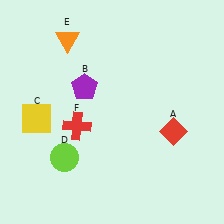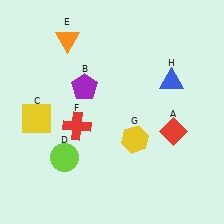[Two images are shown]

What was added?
A yellow hexagon (G), a blue triangle (H) were added in Image 2.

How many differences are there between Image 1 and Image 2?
There are 2 differences between the two images.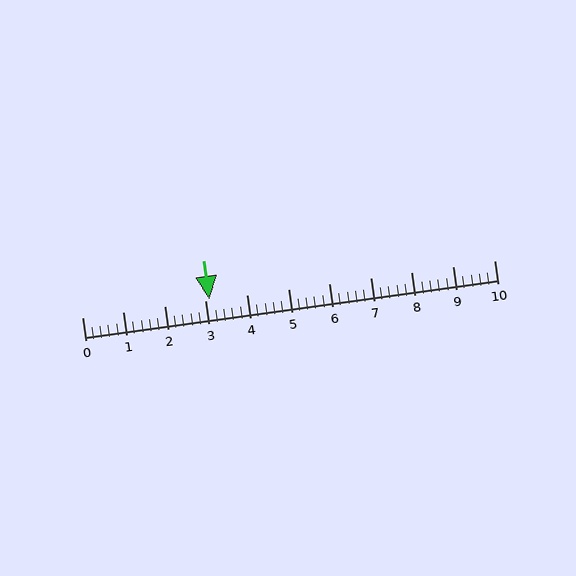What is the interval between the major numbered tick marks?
The major tick marks are spaced 1 units apart.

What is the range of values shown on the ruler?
The ruler shows values from 0 to 10.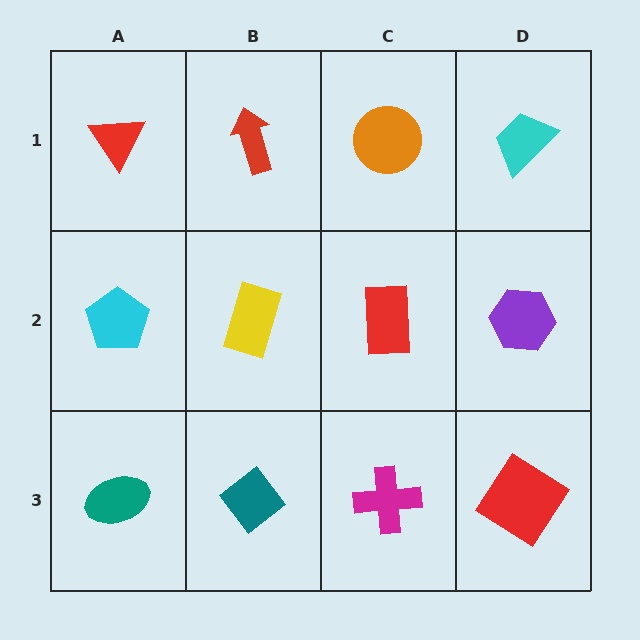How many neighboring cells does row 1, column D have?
2.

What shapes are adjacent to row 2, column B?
A red arrow (row 1, column B), a teal diamond (row 3, column B), a cyan pentagon (row 2, column A), a red rectangle (row 2, column C).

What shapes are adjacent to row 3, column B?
A yellow rectangle (row 2, column B), a teal ellipse (row 3, column A), a magenta cross (row 3, column C).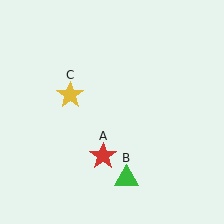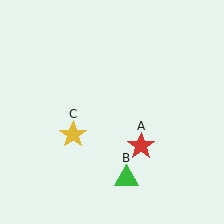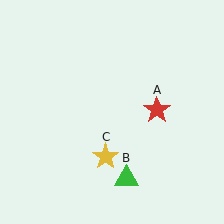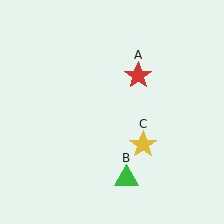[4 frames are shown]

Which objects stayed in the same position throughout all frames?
Green triangle (object B) remained stationary.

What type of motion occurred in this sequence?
The red star (object A), yellow star (object C) rotated counterclockwise around the center of the scene.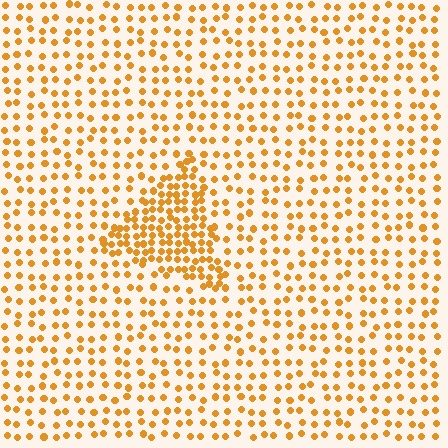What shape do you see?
I see a triangle.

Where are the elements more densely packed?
The elements are more densely packed inside the triangle boundary.